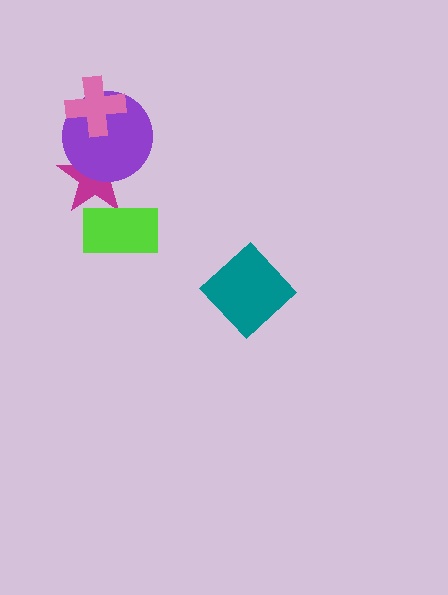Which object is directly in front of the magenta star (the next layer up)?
The purple circle is directly in front of the magenta star.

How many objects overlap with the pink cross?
1 object overlaps with the pink cross.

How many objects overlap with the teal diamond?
0 objects overlap with the teal diamond.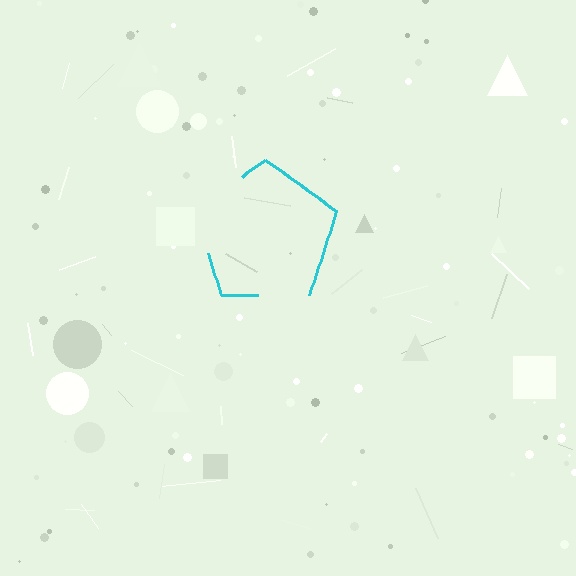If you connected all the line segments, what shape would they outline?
They would outline a pentagon.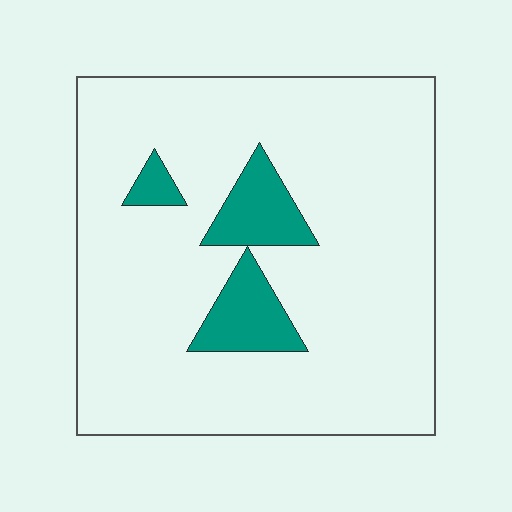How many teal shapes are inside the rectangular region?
3.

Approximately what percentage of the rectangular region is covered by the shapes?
Approximately 10%.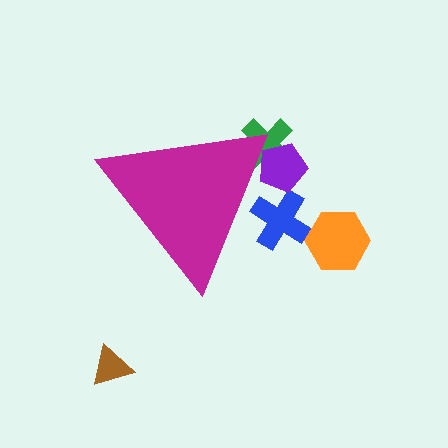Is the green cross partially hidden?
Yes, the green cross is partially hidden behind the magenta triangle.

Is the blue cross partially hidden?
Yes, the blue cross is partially hidden behind the magenta triangle.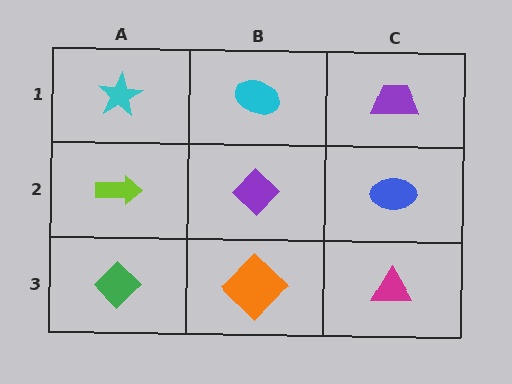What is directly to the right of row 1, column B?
A purple trapezoid.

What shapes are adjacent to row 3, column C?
A blue ellipse (row 2, column C), an orange diamond (row 3, column B).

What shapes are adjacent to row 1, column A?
A lime arrow (row 2, column A), a cyan ellipse (row 1, column B).